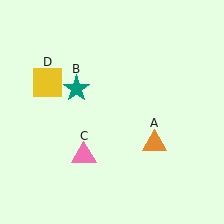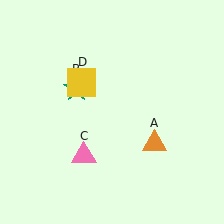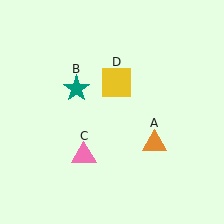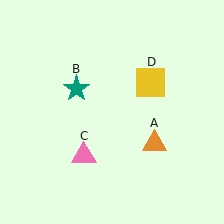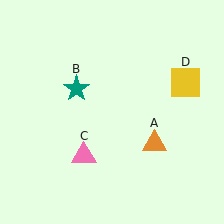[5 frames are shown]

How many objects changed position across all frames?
1 object changed position: yellow square (object D).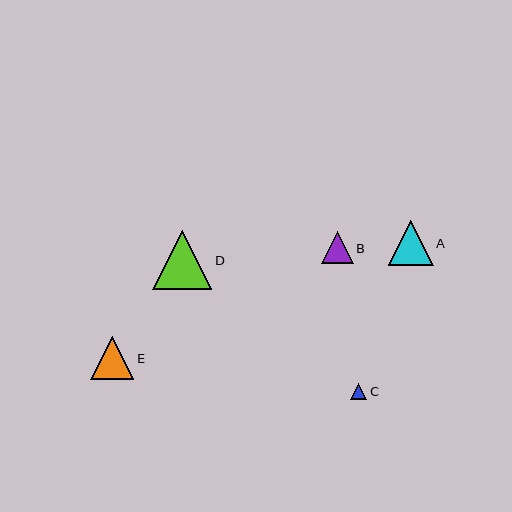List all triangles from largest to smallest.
From largest to smallest: D, A, E, B, C.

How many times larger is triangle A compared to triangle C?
Triangle A is approximately 2.8 times the size of triangle C.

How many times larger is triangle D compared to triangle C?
Triangle D is approximately 3.6 times the size of triangle C.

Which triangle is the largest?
Triangle D is the largest with a size of approximately 59 pixels.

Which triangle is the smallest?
Triangle C is the smallest with a size of approximately 16 pixels.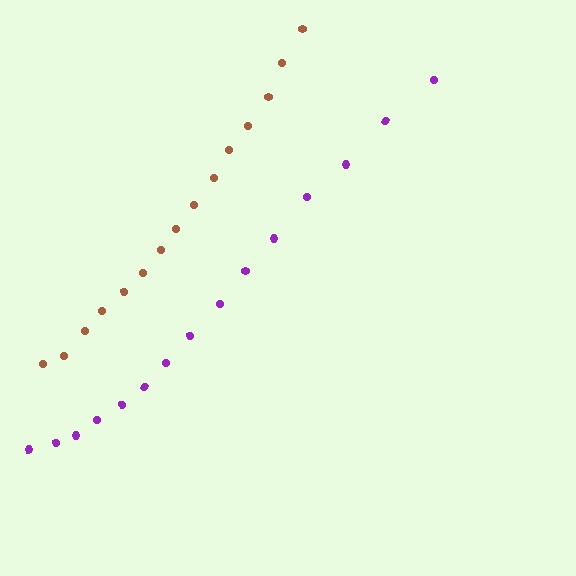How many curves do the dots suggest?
There are 2 distinct paths.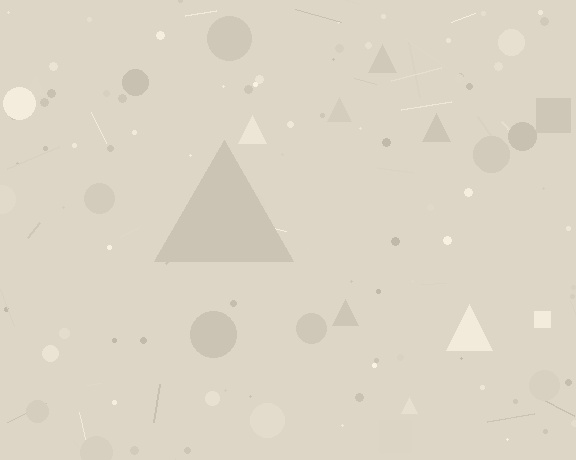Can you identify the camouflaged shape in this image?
The camouflaged shape is a triangle.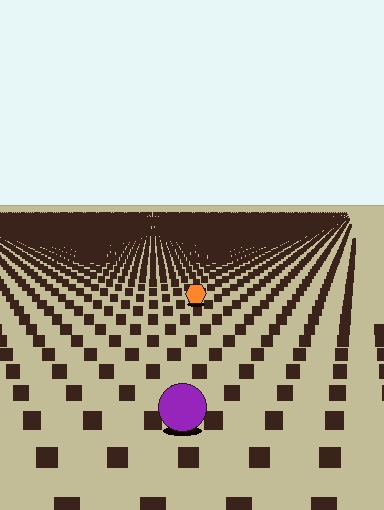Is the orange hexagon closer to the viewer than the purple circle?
No. The purple circle is closer — you can tell from the texture gradient: the ground texture is coarser near it.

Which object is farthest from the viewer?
The orange hexagon is farthest from the viewer. It appears smaller and the ground texture around it is denser.